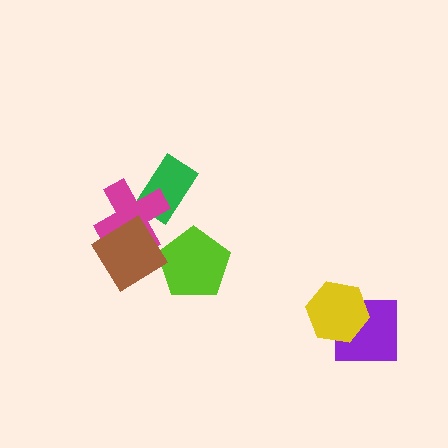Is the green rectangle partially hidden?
Yes, it is partially covered by another shape.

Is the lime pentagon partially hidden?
Yes, it is partially covered by another shape.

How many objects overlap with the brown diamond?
2 objects overlap with the brown diamond.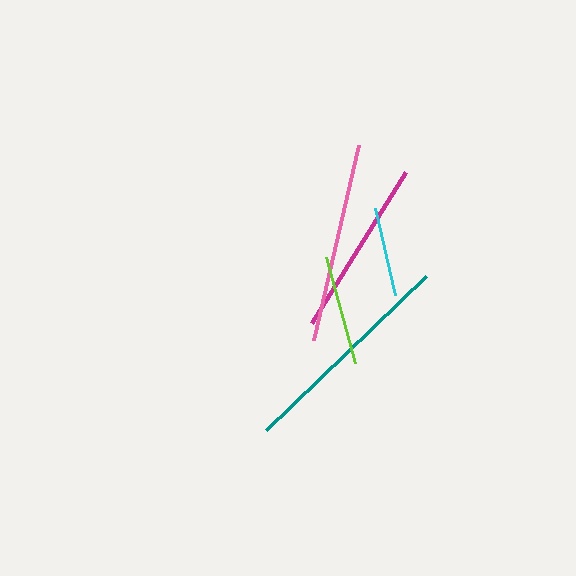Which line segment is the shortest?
The cyan line is the shortest at approximately 88 pixels.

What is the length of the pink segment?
The pink segment is approximately 200 pixels long.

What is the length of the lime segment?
The lime segment is approximately 111 pixels long.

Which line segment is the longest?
The teal line is the longest at approximately 222 pixels.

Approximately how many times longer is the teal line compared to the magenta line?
The teal line is approximately 1.2 times the length of the magenta line.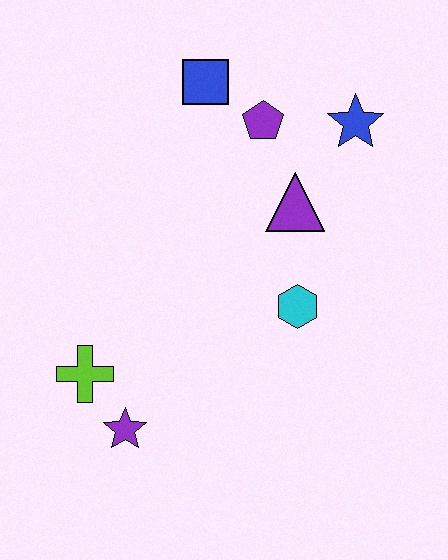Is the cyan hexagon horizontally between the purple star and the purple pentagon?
No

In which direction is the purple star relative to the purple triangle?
The purple star is below the purple triangle.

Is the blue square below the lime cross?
No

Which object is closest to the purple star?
The lime cross is closest to the purple star.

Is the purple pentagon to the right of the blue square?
Yes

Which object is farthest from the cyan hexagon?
The blue square is farthest from the cyan hexagon.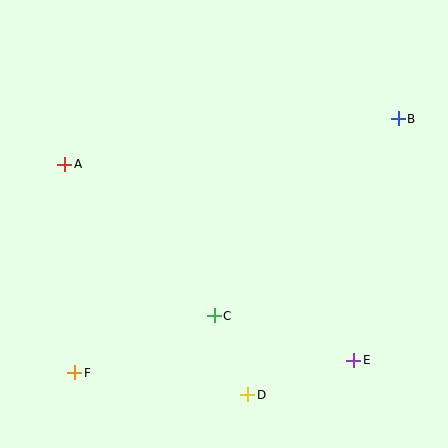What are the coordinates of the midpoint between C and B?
The midpoint between C and B is at (306, 217).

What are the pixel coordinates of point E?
Point E is at (354, 360).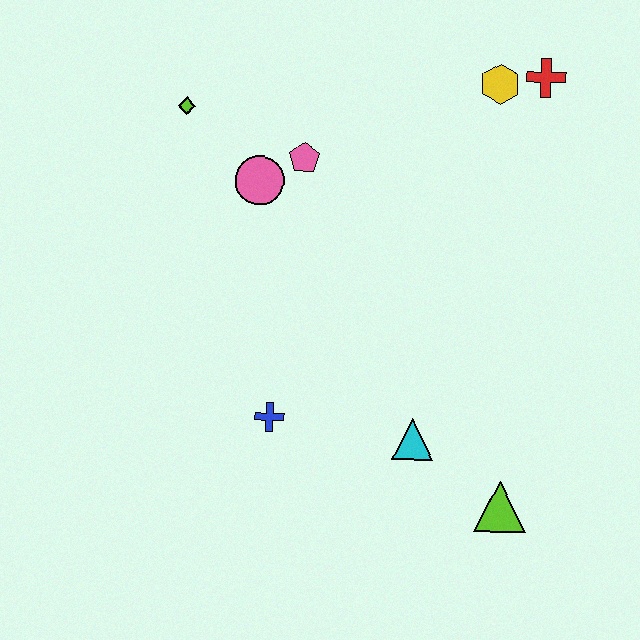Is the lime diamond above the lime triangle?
Yes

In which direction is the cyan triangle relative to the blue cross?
The cyan triangle is to the right of the blue cross.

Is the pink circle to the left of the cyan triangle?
Yes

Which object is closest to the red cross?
The yellow hexagon is closest to the red cross.